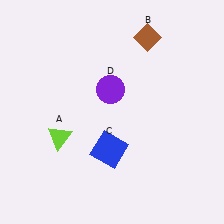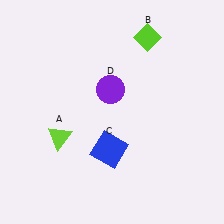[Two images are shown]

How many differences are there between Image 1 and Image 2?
There is 1 difference between the two images.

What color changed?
The diamond (B) changed from brown in Image 1 to lime in Image 2.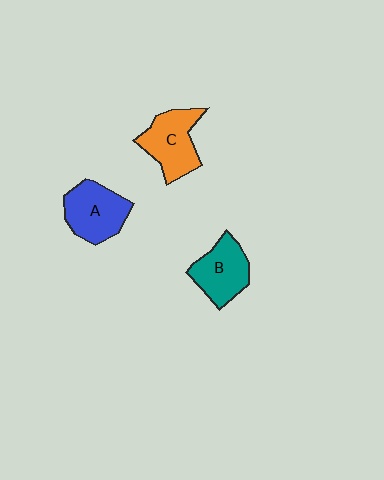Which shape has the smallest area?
Shape B (teal).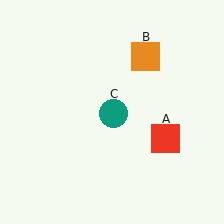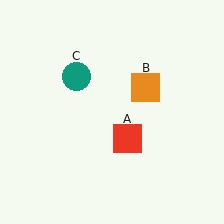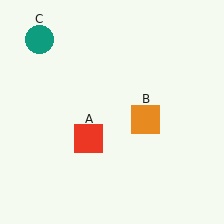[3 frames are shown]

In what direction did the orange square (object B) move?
The orange square (object B) moved down.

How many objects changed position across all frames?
3 objects changed position: red square (object A), orange square (object B), teal circle (object C).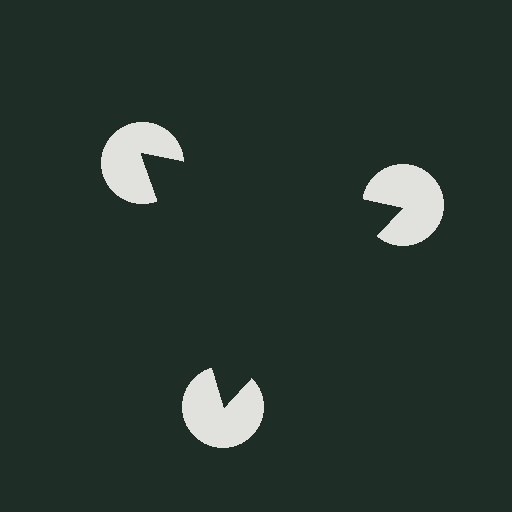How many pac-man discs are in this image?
There are 3 — one at each vertex of the illusory triangle.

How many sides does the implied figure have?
3 sides.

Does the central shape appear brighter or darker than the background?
It typically appears slightly darker than the background, even though no actual brightness change is drawn.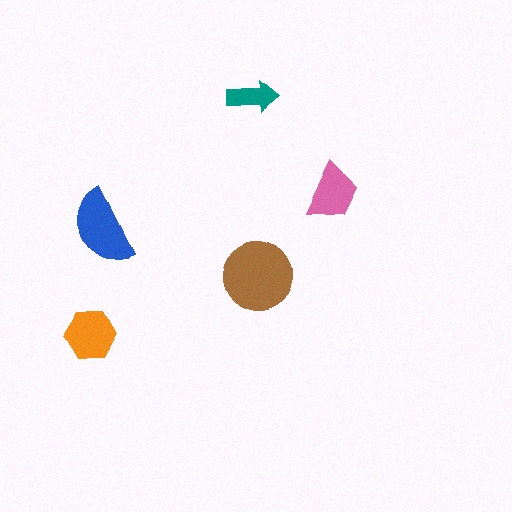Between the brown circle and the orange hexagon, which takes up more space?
The brown circle.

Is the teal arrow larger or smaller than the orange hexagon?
Smaller.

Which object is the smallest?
The teal arrow.